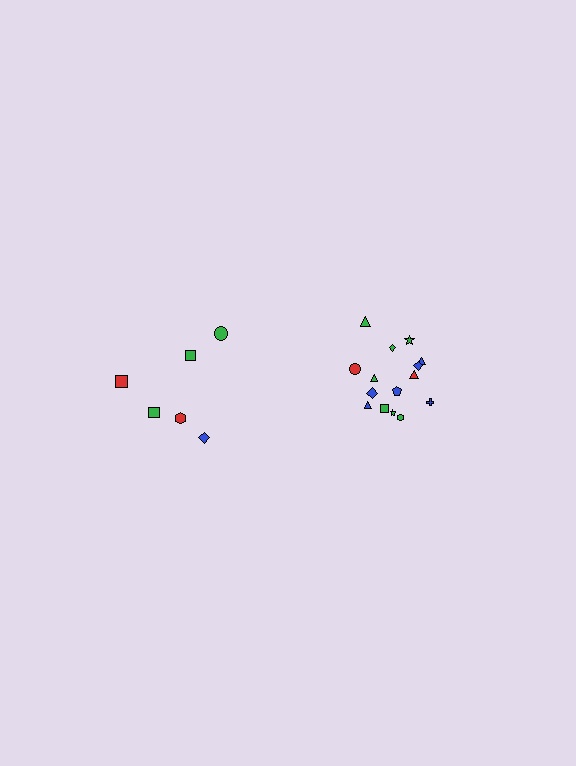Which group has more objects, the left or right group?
The right group.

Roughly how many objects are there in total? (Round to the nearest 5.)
Roughly 20 objects in total.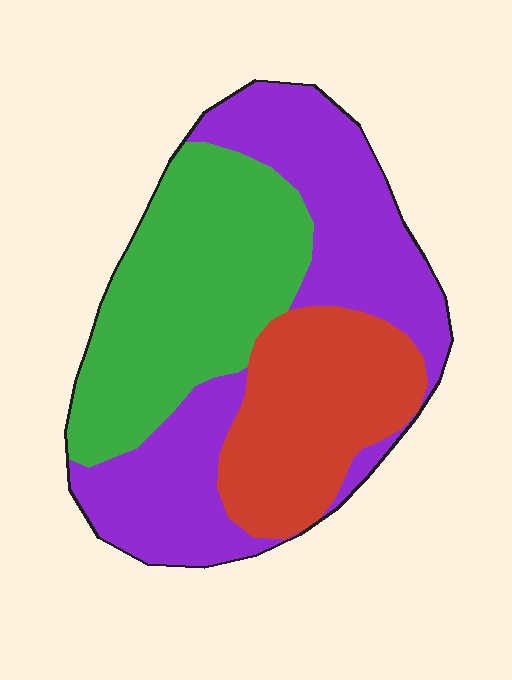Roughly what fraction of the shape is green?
Green takes up about one third (1/3) of the shape.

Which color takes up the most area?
Purple, at roughly 40%.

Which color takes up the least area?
Red, at roughly 25%.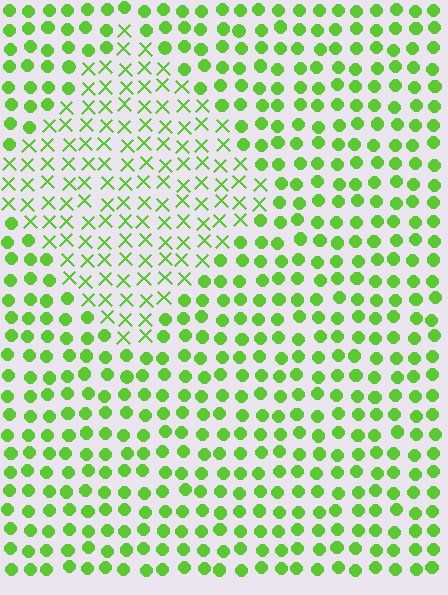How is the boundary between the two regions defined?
The boundary is defined by a change in element shape: X marks inside vs. circles outside. All elements share the same color and spacing.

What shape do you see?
I see a diamond.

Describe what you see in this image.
The image is filled with small lime elements arranged in a uniform grid. A diamond-shaped region contains X marks, while the surrounding area contains circles. The boundary is defined purely by the change in element shape.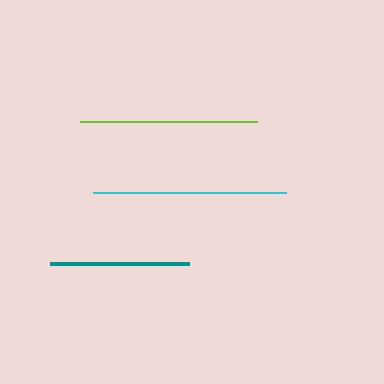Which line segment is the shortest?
The teal line is the shortest at approximately 139 pixels.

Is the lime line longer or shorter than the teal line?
The lime line is longer than the teal line.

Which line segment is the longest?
The cyan line is the longest at approximately 193 pixels.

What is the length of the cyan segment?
The cyan segment is approximately 193 pixels long.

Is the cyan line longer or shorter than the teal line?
The cyan line is longer than the teal line.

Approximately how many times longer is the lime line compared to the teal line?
The lime line is approximately 1.3 times the length of the teal line.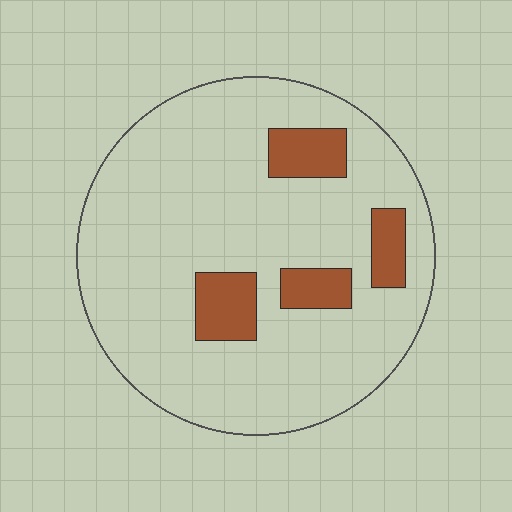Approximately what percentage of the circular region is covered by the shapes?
Approximately 15%.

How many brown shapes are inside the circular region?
4.